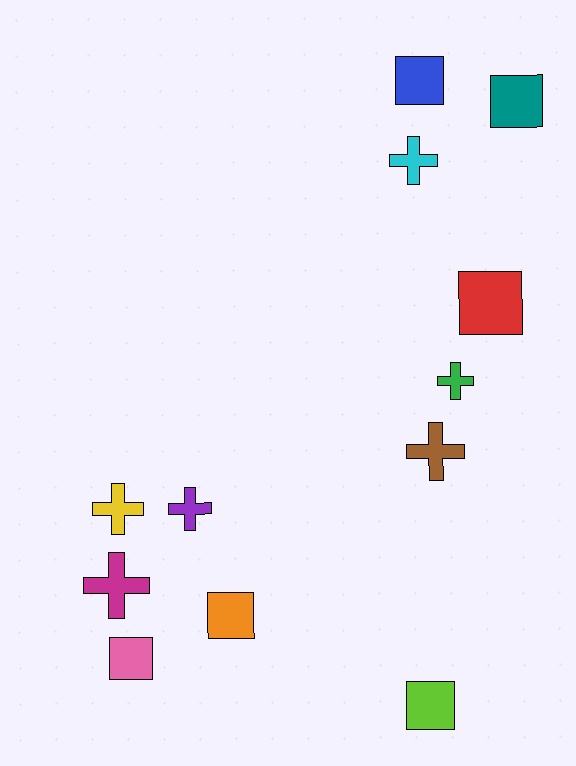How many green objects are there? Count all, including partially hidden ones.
There is 1 green object.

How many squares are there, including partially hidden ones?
There are 6 squares.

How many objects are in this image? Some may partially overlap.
There are 12 objects.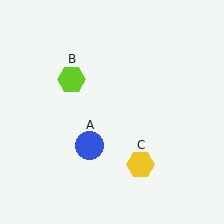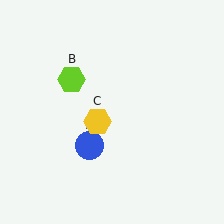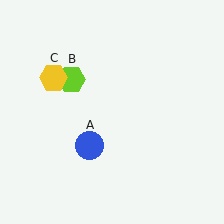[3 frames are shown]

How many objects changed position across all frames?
1 object changed position: yellow hexagon (object C).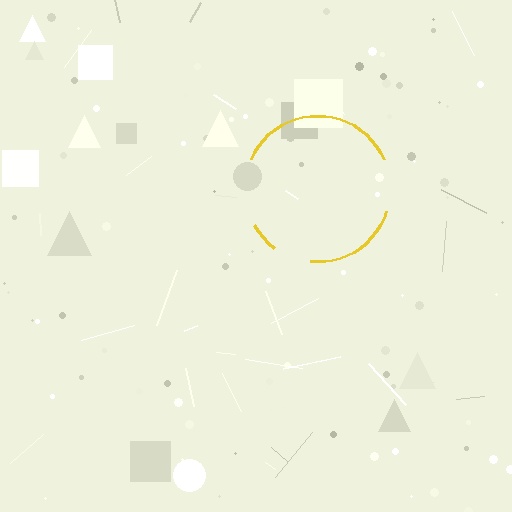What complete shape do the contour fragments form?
The contour fragments form a circle.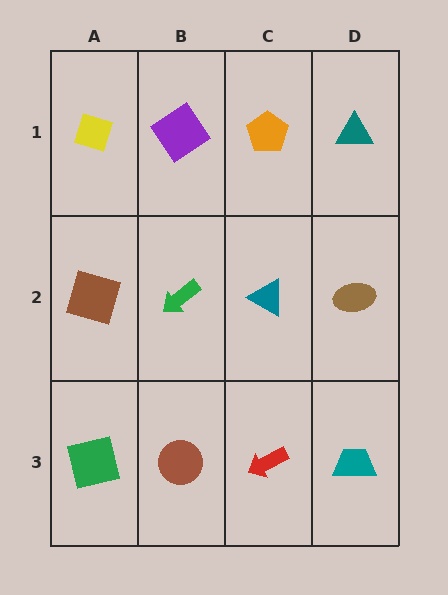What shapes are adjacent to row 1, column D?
A brown ellipse (row 2, column D), an orange pentagon (row 1, column C).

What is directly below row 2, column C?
A red arrow.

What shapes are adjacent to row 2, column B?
A purple diamond (row 1, column B), a brown circle (row 3, column B), a brown square (row 2, column A), a teal triangle (row 2, column C).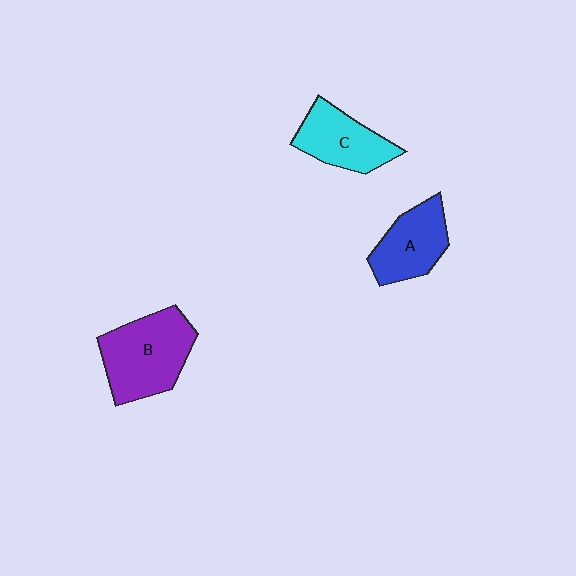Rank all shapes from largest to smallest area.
From largest to smallest: B (purple), C (cyan), A (blue).